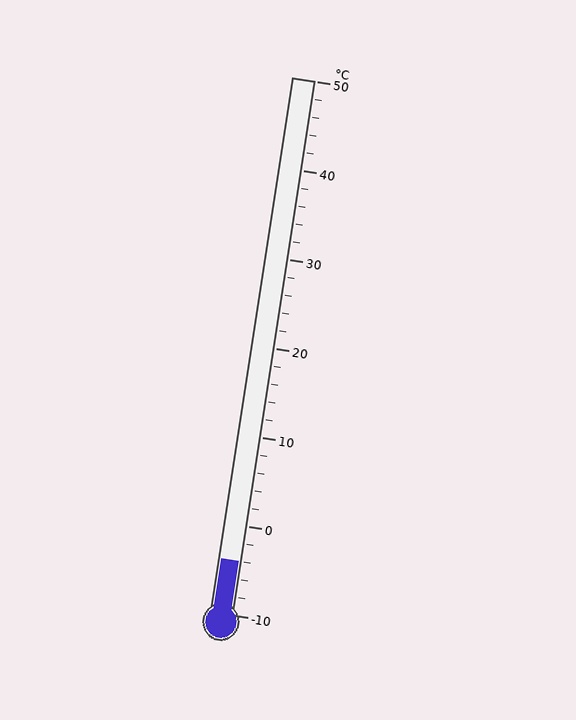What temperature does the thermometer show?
The thermometer shows approximately -4°C.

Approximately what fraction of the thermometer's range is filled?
The thermometer is filled to approximately 10% of its range.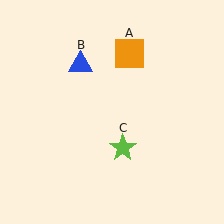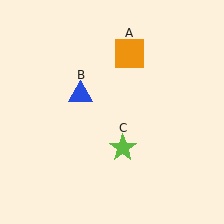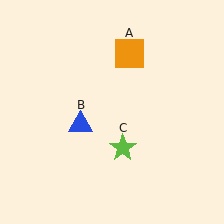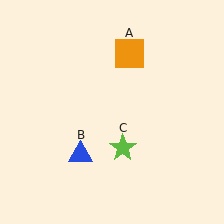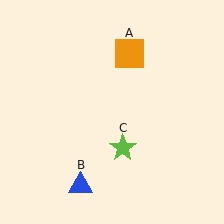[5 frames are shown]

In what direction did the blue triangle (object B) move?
The blue triangle (object B) moved down.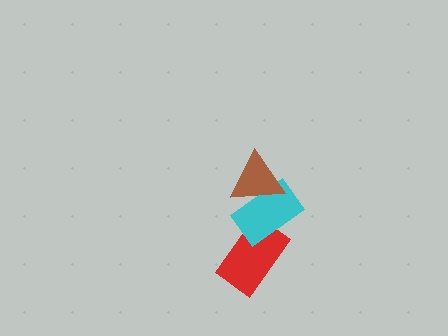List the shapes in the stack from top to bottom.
From top to bottom: the brown triangle, the cyan rectangle, the red rectangle.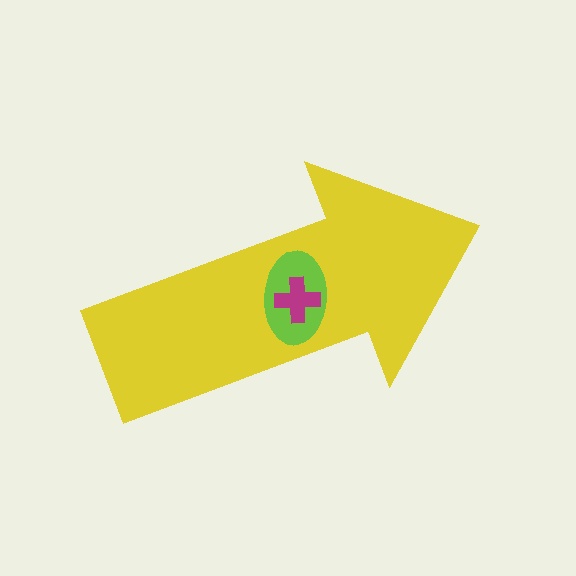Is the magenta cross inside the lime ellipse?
Yes.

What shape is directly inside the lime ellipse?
The magenta cross.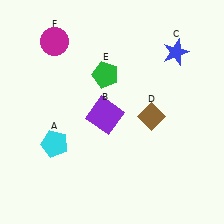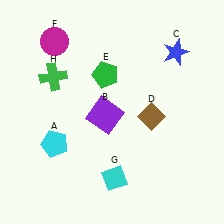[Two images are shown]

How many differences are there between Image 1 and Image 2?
There are 2 differences between the two images.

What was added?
A cyan diamond (G), a green cross (H) were added in Image 2.